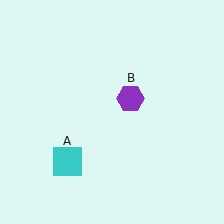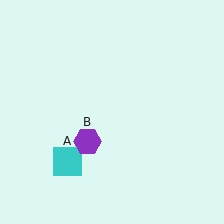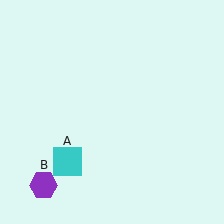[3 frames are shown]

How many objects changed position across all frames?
1 object changed position: purple hexagon (object B).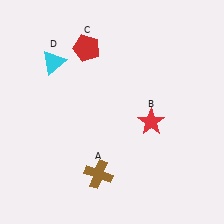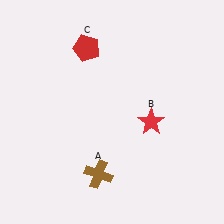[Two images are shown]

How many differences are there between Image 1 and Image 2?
There is 1 difference between the two images.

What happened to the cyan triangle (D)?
The cyan triangle (D) was removed in Image 2. It was in the top-left area of Image 1.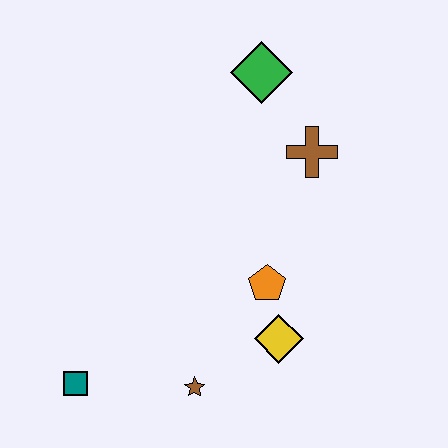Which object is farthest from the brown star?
The green diamond is farthest from the brown star.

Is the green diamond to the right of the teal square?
Yes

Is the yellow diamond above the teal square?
Yes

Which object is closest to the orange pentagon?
The yellow diamond is closest to the orange pentagon.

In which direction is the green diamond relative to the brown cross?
The green diamond is above the brown cross.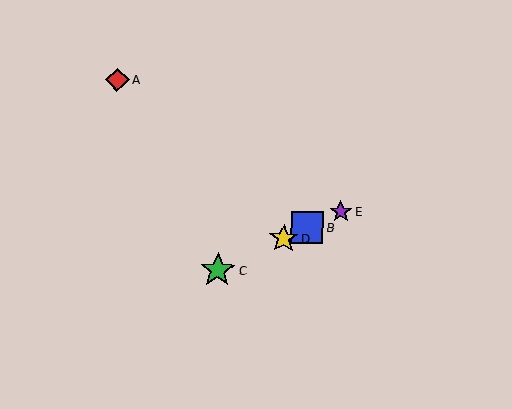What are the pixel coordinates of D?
Object D is at (284, 238).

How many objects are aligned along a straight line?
4 objects (B, C, D, E) are aligned along a straight line.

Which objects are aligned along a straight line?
Objects B, C, D, E are aligned along a straight line.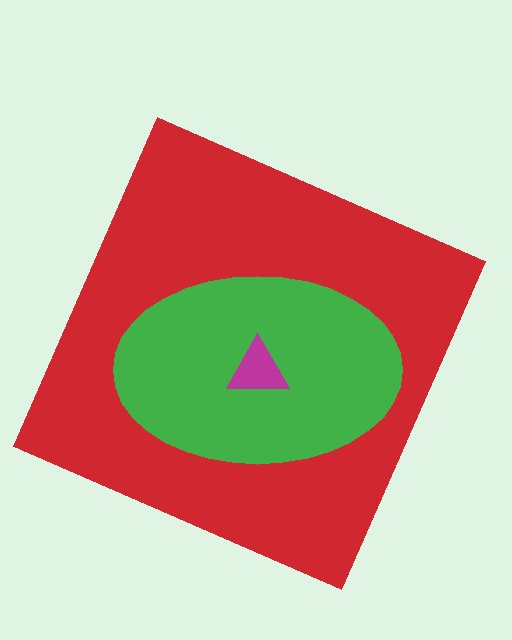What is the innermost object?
The magenta triangle.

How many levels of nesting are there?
3.